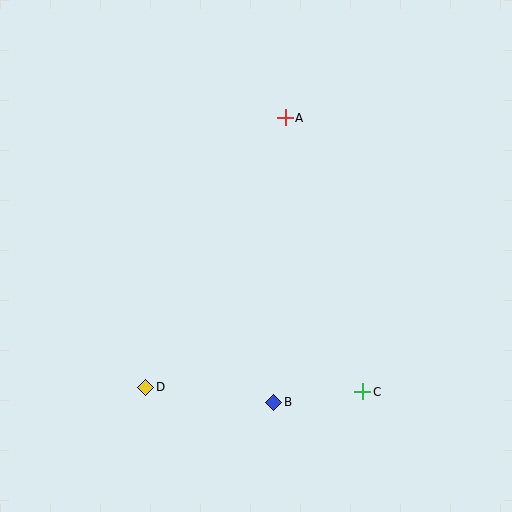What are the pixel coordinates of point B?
Point B is at (274, 402).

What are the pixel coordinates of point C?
Point C is at (363, 392).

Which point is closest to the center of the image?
Point A at (285, 118) is closest to the center.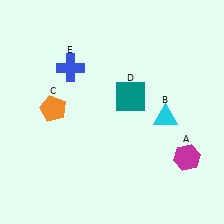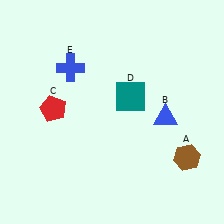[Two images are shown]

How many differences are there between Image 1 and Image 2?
There are 3 differences between the two images.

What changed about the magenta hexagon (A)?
In Image 1, A is magenta. In Image 2, it changed to brown.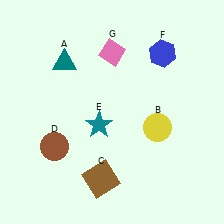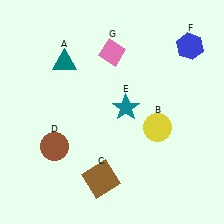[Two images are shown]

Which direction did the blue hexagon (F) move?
The blue hexagon (F) moved right.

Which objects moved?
The objects that moved are: the teal star (E), the blue hexagon (F).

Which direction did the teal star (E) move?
The teal star (E) moved right.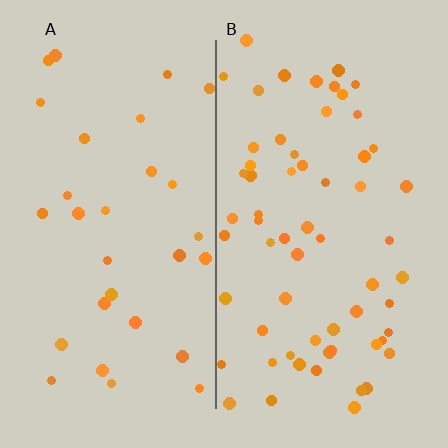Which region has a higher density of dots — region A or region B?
B (the right).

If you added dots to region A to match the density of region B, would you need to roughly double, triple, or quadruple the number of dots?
Approximately double.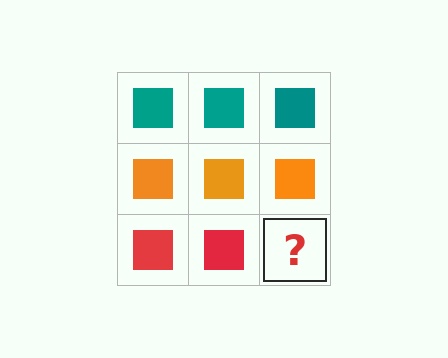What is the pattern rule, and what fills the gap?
The rule is that each row has a consistent color. The gap should be filled with a red square.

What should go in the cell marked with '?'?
The missing cell should contain a red square.